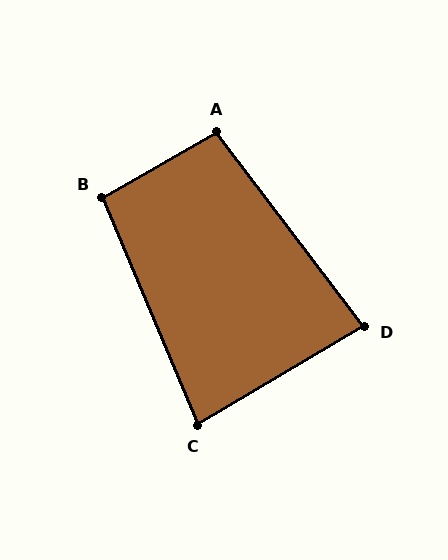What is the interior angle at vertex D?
Approximately 83 degrees (acute).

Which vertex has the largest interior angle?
A, at approximately 98 degrees.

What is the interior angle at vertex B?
Approximately 97 degrees (obtuse).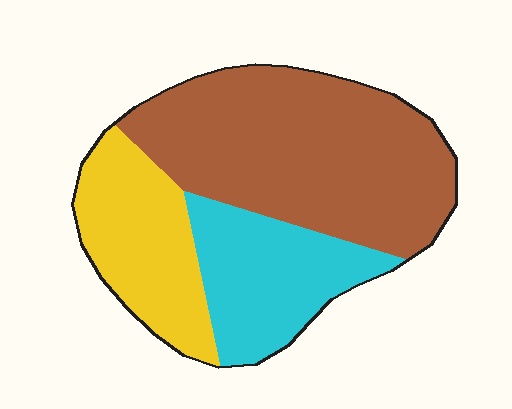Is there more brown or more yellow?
Brown.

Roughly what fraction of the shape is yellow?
Yellow covers 24% of the shape.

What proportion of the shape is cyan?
Cyan covers around 25% of the shape.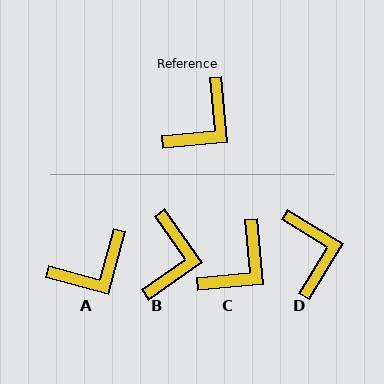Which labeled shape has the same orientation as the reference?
C.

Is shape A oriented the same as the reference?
No, it is off by about 21 degrees.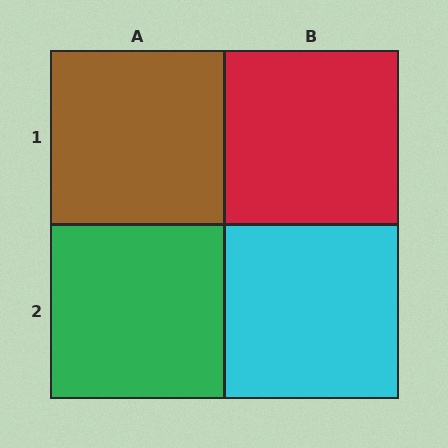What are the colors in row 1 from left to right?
Brown, red.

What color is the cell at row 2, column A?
Green.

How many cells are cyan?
1 cell is cyan.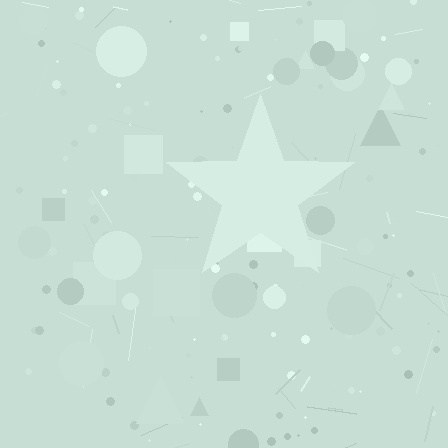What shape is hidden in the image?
A star is hidden in the image.